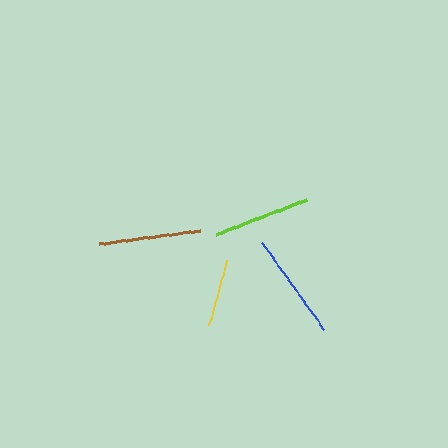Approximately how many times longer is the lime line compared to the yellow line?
The lime line is approximately 1.4 times the length of the yellow line.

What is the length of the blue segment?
The blue segment is approximately 106 pixels long.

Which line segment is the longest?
The blue line is the longest at approximately 106 pixels.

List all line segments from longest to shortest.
From longest to shortest: blue, brown, lime, yellow.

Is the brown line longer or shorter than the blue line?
The blue line is longer than the brown line.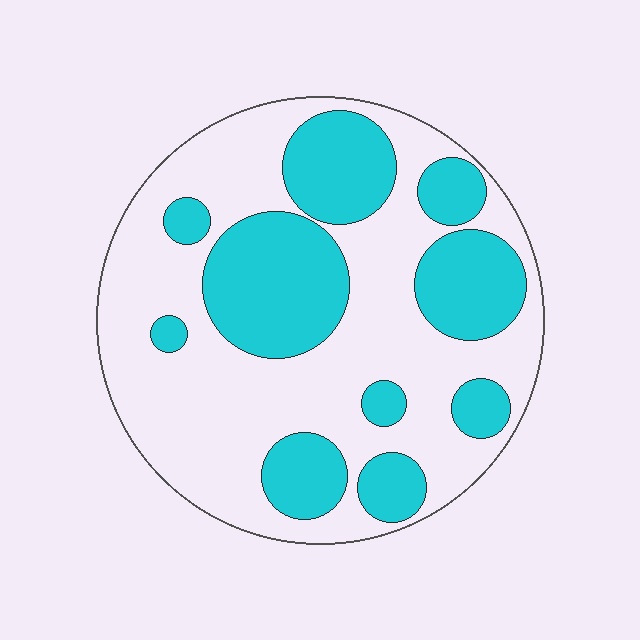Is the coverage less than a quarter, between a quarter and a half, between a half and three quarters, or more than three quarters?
Between a quarter and a half.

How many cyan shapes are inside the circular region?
10.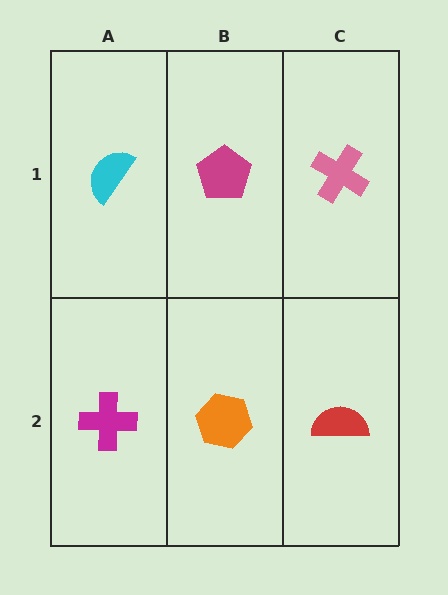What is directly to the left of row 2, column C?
An orange hexagon.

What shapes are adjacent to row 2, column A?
A cyan semicircle (row 1, column A), an orange hexagon (row 2, column B).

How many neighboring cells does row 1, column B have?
3.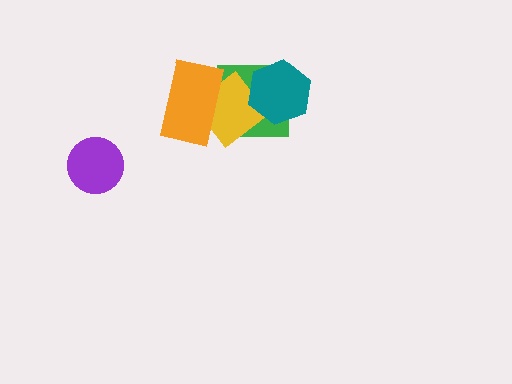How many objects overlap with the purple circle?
0 objects overlap with the purple circle.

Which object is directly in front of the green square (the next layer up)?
The yellow diamond is directly in front of the green square.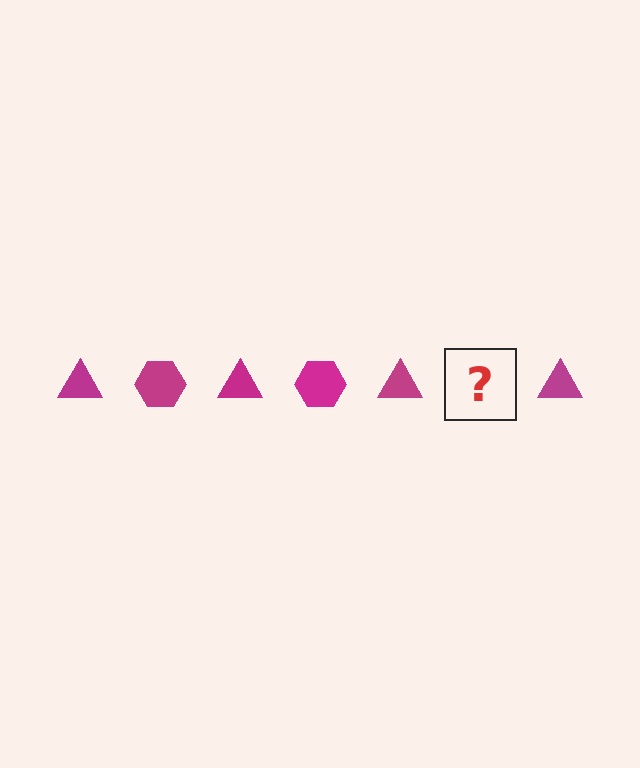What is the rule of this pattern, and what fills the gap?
The rule is that the pattern cycles through triangle, hexagon shapes in magenta. The gap should be filled with a magenta hexagon.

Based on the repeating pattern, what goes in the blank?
The blank should be a magenta hexagon.